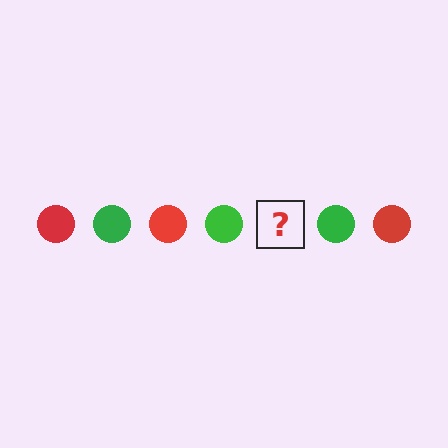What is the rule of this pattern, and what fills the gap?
The rule is that the pattern cycles through red, green circles. The gap should be filled with a red circle.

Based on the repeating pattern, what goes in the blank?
The blank should be a red circle.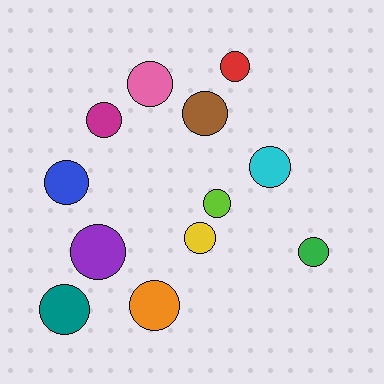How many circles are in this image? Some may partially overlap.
There are 12 circles.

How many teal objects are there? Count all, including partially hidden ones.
There is 1 teal object.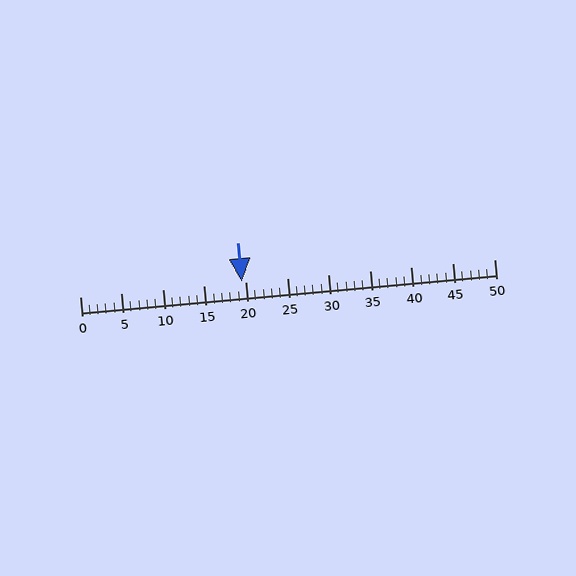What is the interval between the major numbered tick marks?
The major tick marks are spaced 5 units apart.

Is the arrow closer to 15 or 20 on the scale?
The arrow is closer to 20.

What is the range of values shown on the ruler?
The ruler shows values from 0 to 50.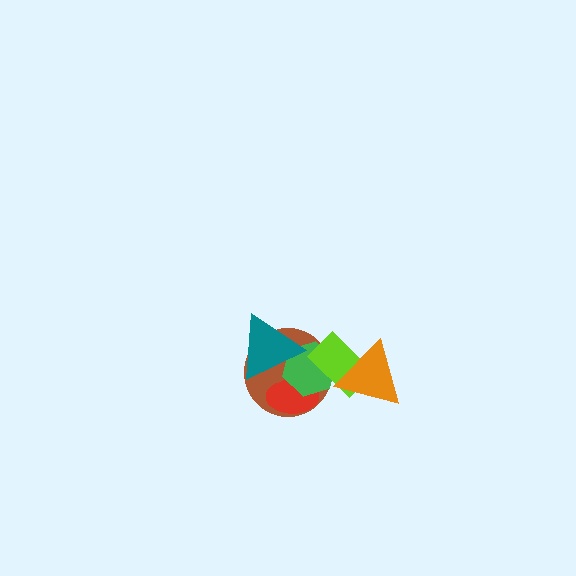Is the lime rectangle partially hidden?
Yes, it is partially covered by another shape.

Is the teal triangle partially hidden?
No, no other shape covers it.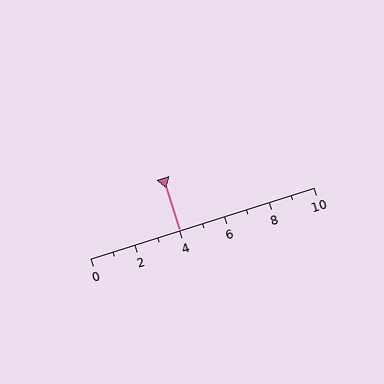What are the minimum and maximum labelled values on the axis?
The axis runs from 0 to 10.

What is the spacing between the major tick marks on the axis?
The major ticks are spaced 2 apart.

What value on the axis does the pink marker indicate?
The marker indicates approximately 4.